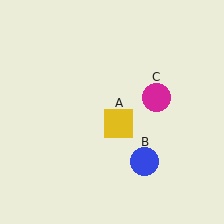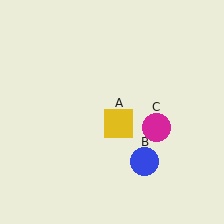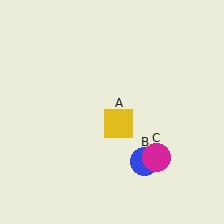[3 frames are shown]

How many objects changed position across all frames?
1 object changed position: magenta circle (object C).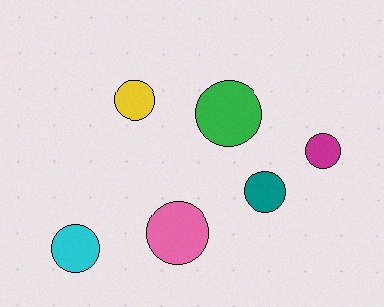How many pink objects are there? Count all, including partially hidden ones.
There is 1 pink object.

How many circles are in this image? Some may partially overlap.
There are 6 circles.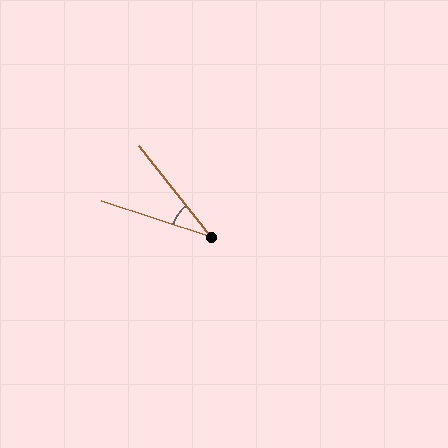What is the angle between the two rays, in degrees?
Approximately 34 degrees.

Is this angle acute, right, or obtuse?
It is acute.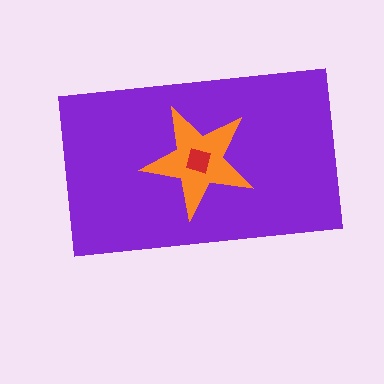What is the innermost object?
The red square.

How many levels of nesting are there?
3.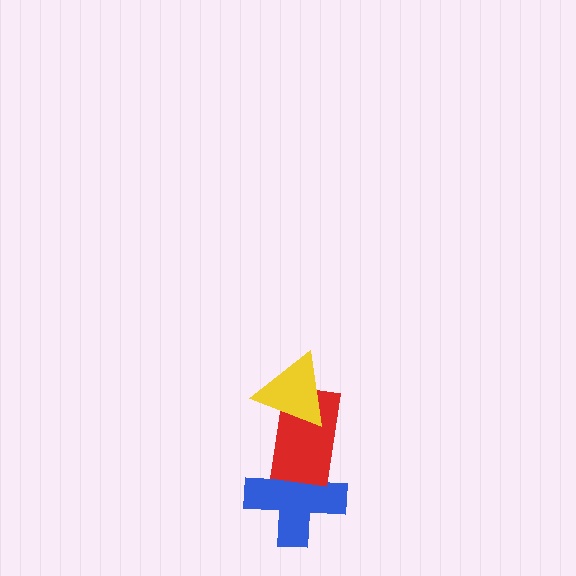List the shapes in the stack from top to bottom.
From top to bottom: the yellow triangle, the red rectangle, the blue cross.